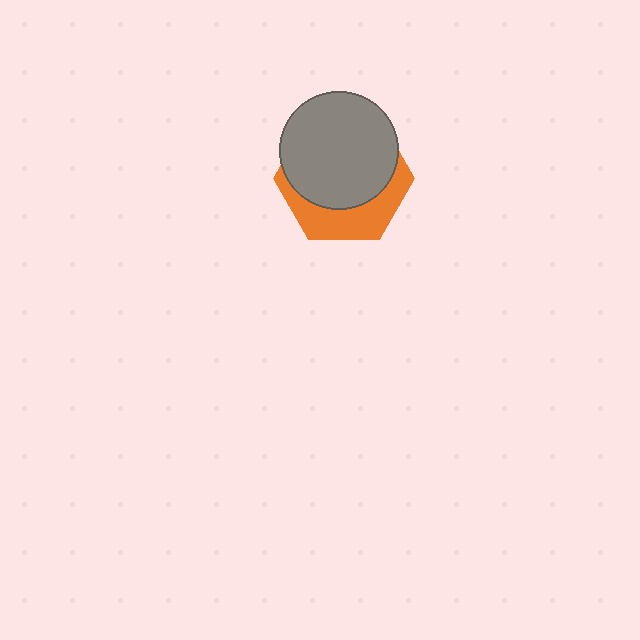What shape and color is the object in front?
The object in front is a gray circle.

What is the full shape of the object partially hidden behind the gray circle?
The partially hidden object is an orange hexagon.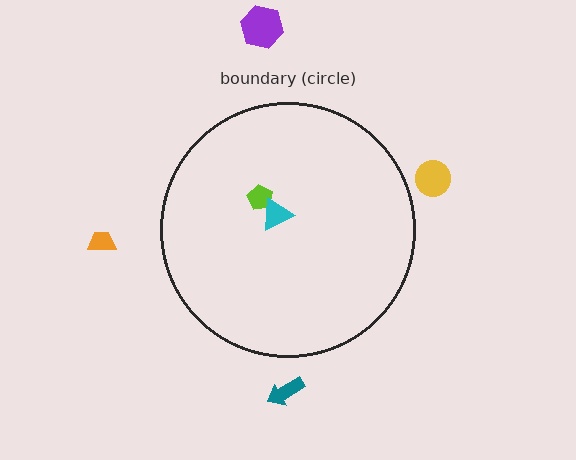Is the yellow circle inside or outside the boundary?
Outside.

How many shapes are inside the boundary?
2 inside, 4 outside.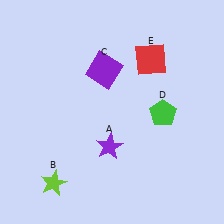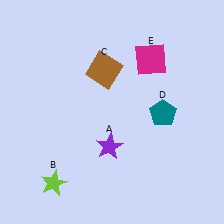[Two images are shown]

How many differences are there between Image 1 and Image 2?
There are 3 differences between the two images.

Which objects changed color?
C changed from purple to brown. D changed from green to teal. E changed from red to magenta.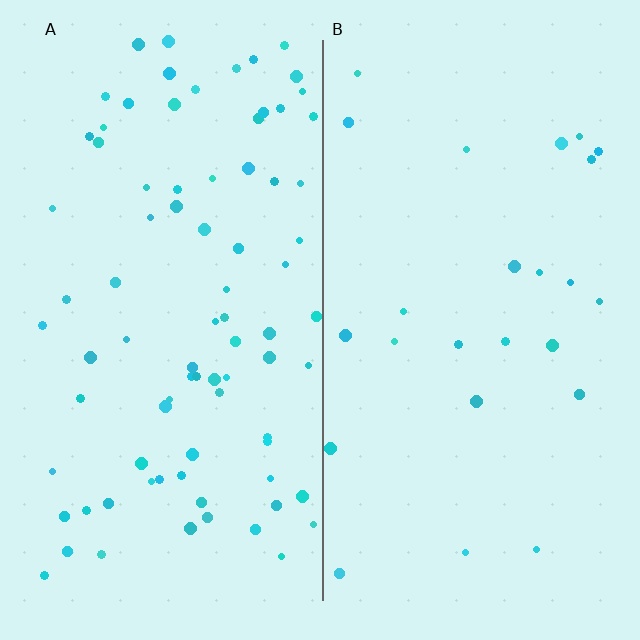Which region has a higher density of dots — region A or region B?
A (the left).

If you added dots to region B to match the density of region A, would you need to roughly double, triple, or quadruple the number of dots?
Approximately triple.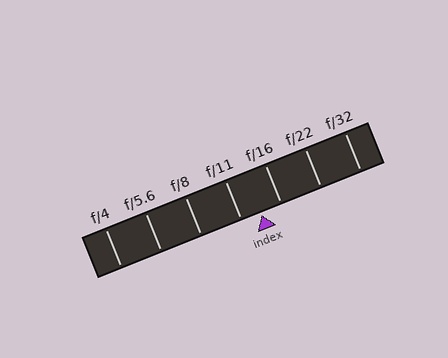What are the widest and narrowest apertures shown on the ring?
The widest aperture shown is f/4 and the narrowest is f/32.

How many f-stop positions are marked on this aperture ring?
There are 7 f-stop positions marked.